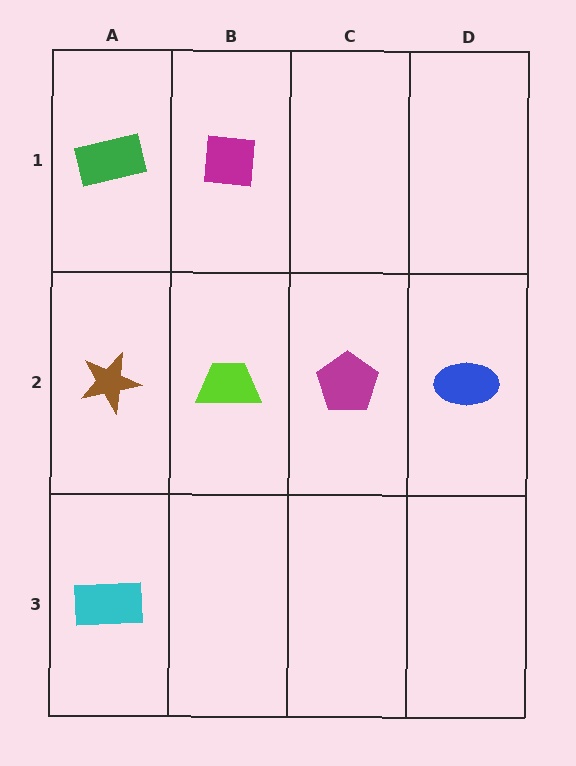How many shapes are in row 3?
1 shape.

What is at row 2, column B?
A lime trapezoid.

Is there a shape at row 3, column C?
No, that cell is empty.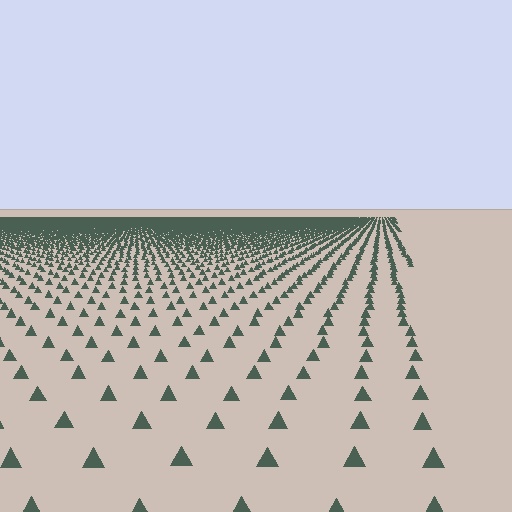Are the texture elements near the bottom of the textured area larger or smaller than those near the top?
Larger. Near the bottom, elements are closer to the viewer and appear at a bigger on-screen size.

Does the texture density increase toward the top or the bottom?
Density increases toward the top.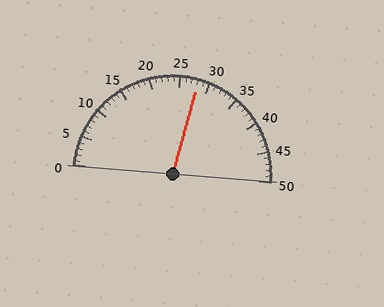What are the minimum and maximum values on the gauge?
The gauge ranges from 0 to 50.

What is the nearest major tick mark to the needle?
The nearest major tick mark is 30.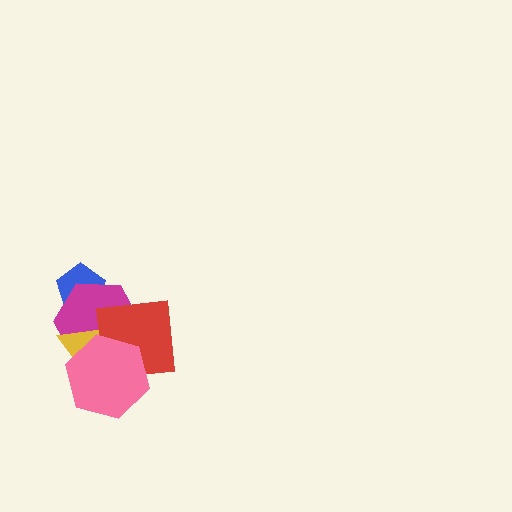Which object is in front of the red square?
The pink hexagon is in front of the red square.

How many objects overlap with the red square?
3 objects overlap with the red square.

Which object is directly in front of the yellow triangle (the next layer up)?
The red square is directly in front of the yellow triangle.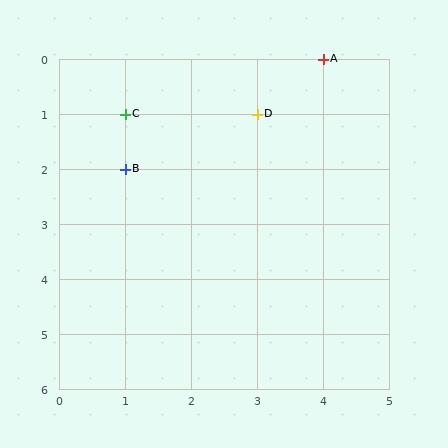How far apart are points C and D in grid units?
Points C and D are 2 columns apart.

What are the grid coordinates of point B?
Point B is at grid coordinates (1, 2).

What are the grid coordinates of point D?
Point D is at grid coordinates (3, 1).